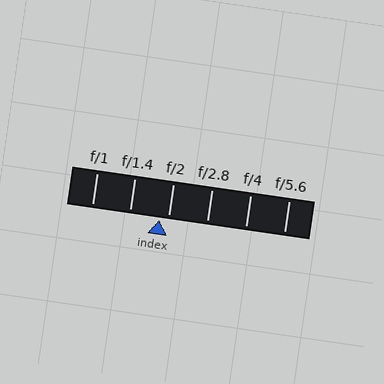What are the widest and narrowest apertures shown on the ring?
The widest aperture shown is f/1 and the narrowest is f/5.6.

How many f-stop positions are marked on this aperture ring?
There are 6 f-stop positions marked.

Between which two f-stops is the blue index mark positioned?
The index mark is between f/1.4 and f/2.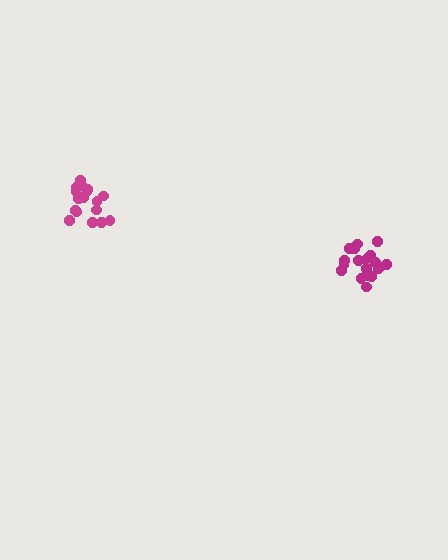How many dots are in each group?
Group 1: 17 dots, Group 2: 18 dots (35 total).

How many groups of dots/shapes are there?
There are 2 groups.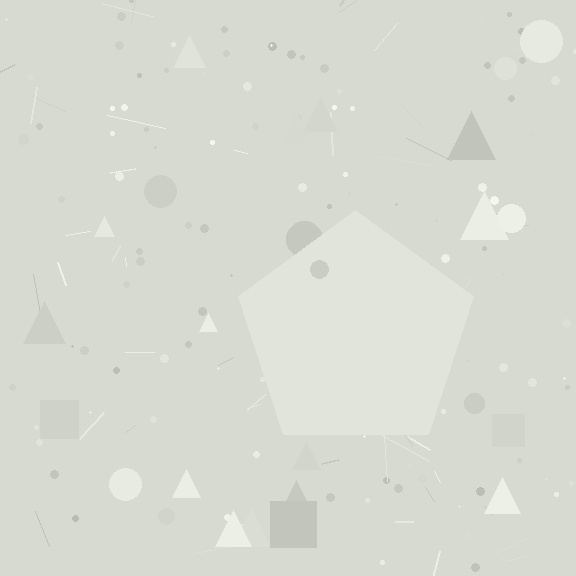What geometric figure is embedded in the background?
A pentagon is embedded in the background.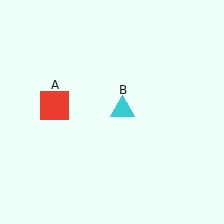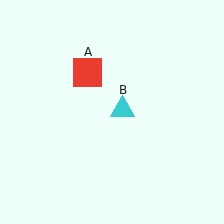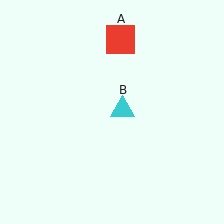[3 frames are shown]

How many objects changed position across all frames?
1 object changed position: red square (object A).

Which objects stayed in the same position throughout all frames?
Cyan triangle (object B) remained stationary.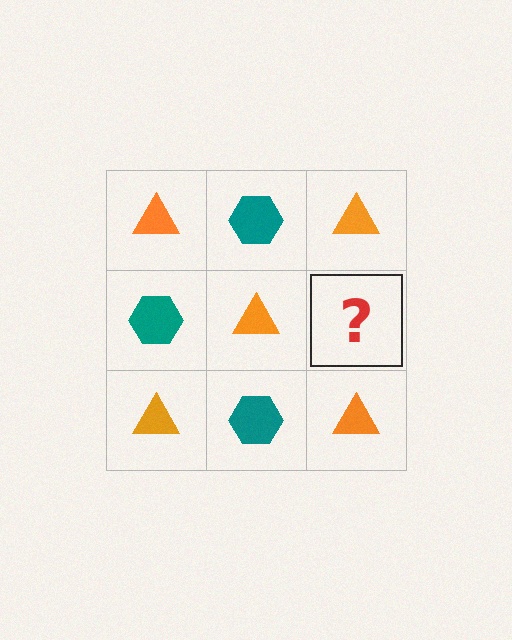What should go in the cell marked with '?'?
The missing cell should contain a teal hexagon.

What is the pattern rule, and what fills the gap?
The rule is that it alternates orange triangle and teal hexagon in a checkerboard pattern. The gap should be filled with a teal hexagon.